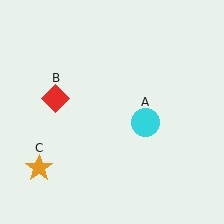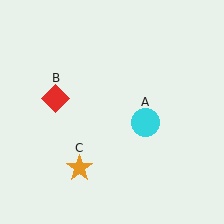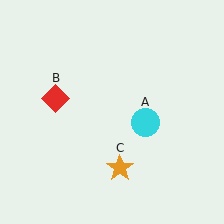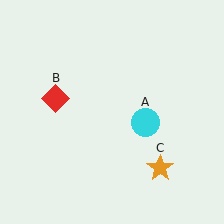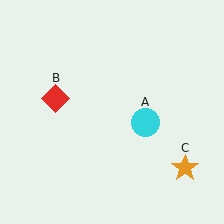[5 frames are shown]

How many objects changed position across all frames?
1 object changed position: orange star (object C).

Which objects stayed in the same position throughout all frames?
Cyan circle (object A) and red diamond (object B) remained stationary.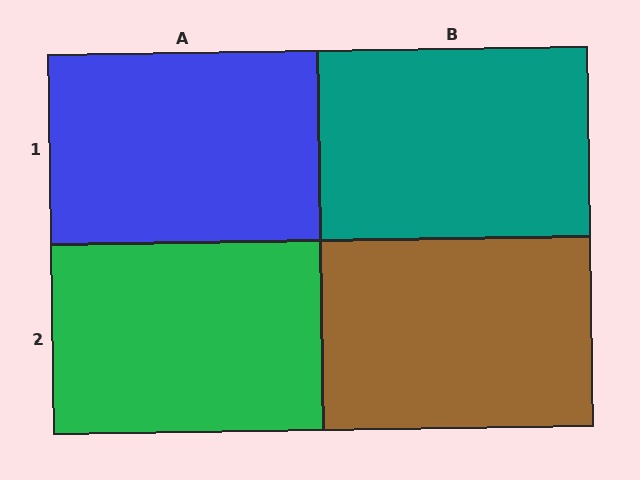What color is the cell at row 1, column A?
Blue.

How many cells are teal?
1 cell is teal.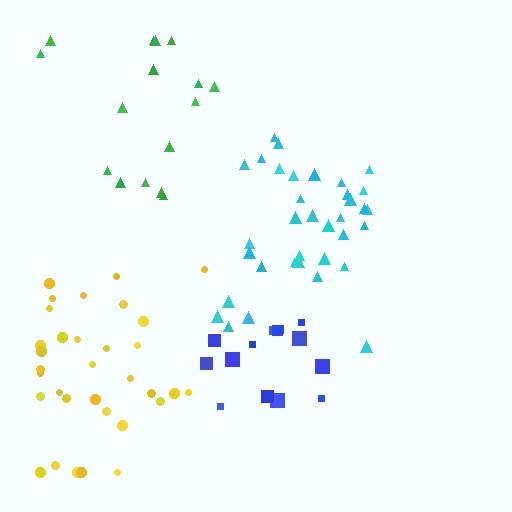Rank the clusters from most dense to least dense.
cyan, yellow, green, blue.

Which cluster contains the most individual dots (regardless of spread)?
Cyan (35).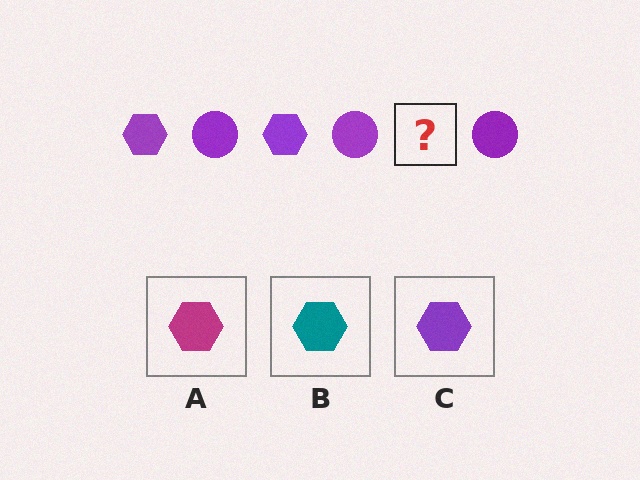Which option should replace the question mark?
Option C.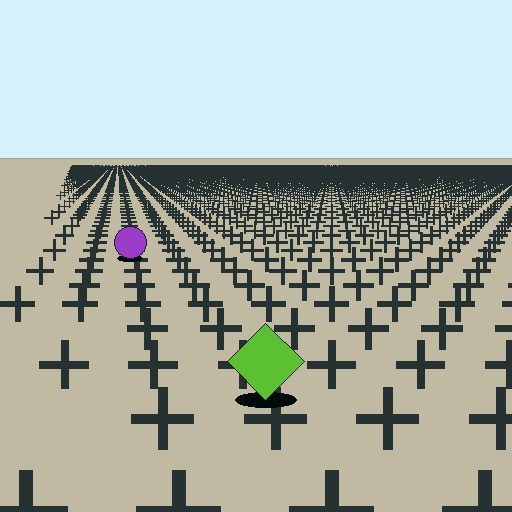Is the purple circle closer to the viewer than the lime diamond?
No. The lime diamond is closer — you can tell from the texture gradient: the ground texture is coarser near it.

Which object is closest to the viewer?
The lime diamond is closest. The texture marks near it are larger and more spread out.